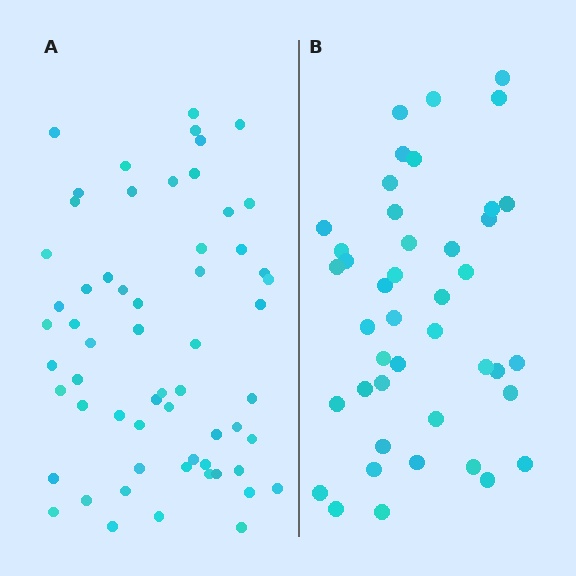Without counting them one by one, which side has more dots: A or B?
Region A (the left region) has more dots.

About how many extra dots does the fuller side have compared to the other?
Region A has approximately 15 more dots than region B.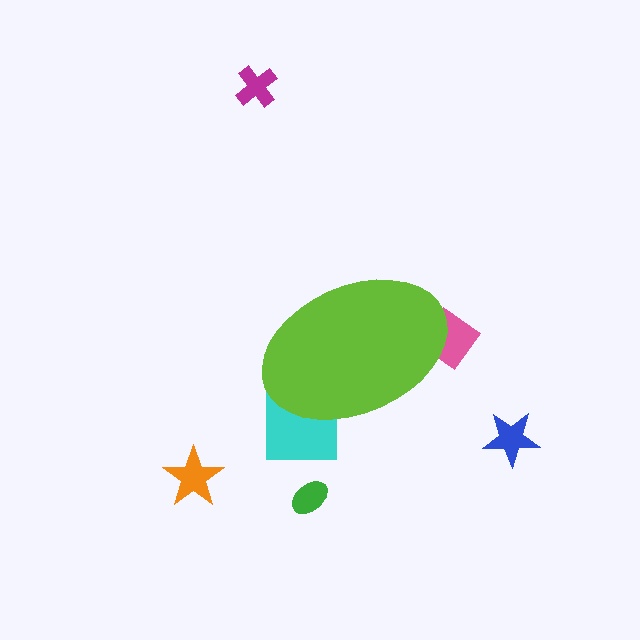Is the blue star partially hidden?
No, the blue star is fully visible.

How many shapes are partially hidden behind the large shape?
2 shapes are partially hidden.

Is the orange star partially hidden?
No, the orange star is fully visible.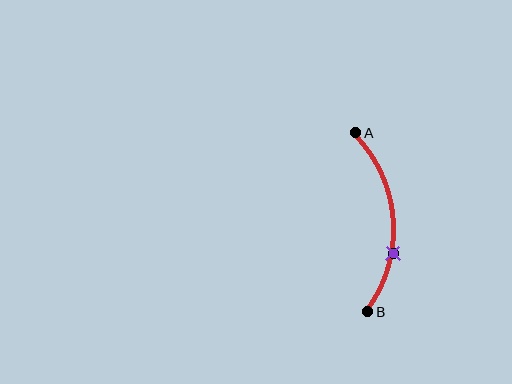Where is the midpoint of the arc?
The arc midpoint is the point on the curve farthest from the straight line joining A and B. It sits to the right of that line.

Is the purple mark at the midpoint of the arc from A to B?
No. The purple mark lies on the arc but is closer to endpoint B. The arc midpoint would be at the point on the curve equidistant along the arc from both A and B.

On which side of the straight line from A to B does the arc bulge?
The arc bulges to the right of the straight line connecting A and B.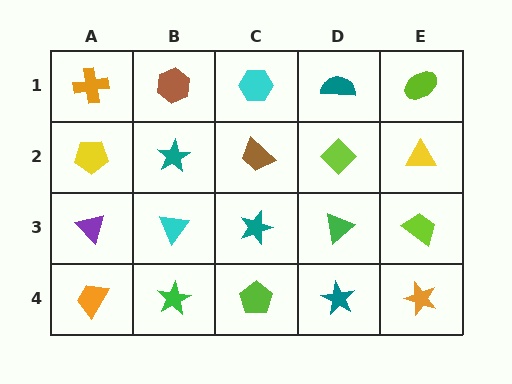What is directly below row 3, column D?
A teal star.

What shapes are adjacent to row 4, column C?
A teal star (row 3, column C), a green star (row 4, column B), a teal star (row 4, column D).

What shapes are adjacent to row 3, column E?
A yellow triangle (row 2, column E), an orange star (row 4, column E), a green triangle (row 3, column D).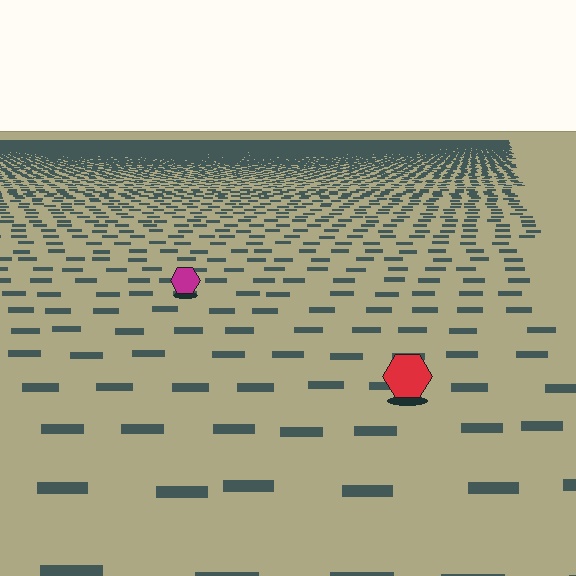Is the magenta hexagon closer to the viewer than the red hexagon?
No. The red hexagon is closer — you can tell from the texture gradient: the ground texture is coarser near it.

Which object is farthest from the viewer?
The magenta hexagon is farthest from the viewer. It appears smaller and the ground texture around it is denser.